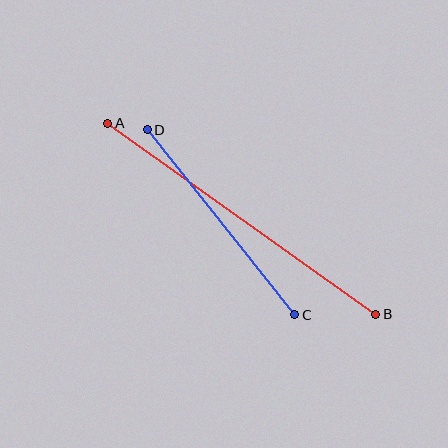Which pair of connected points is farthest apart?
Points A and B are farthest apart.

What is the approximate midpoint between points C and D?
The midpoint is at approximately (221, 222) pixels.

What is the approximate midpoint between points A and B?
The midpoint is at approximately (242, 219) pixels.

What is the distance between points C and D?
The distance is approximately 236 pixels.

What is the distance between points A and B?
The distance is approximately 329 pixels.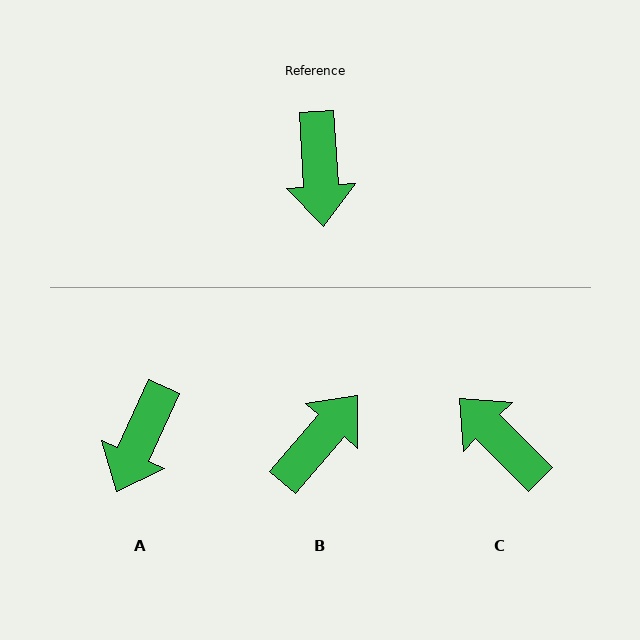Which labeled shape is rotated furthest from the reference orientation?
C, about 138 degrees away.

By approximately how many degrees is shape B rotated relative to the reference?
Approximately 136 degrees counter-clockwise.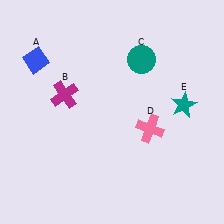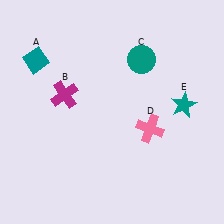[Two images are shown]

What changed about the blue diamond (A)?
In Image 1, A is blue. In Image 2, it changed to teal.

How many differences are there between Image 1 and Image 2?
There is 1 difference between the two images.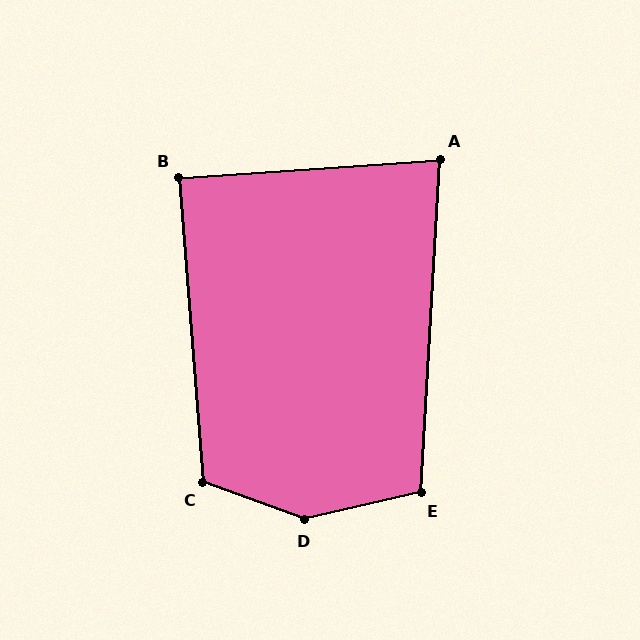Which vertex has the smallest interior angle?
A, at approximately 83 degrees.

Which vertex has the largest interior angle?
D, at approximately 147 degrees.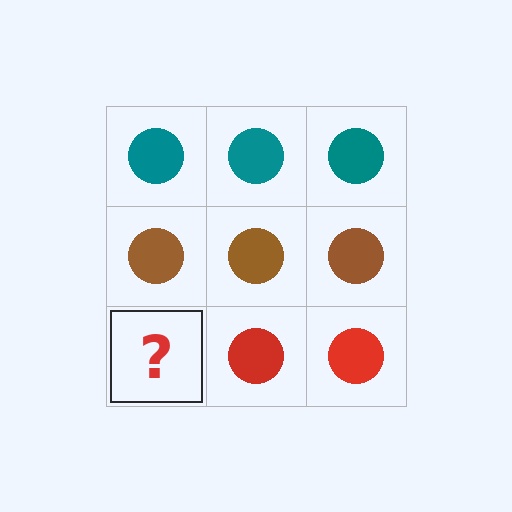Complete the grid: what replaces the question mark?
The question mark should be replaced with a red circle.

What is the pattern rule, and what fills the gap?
The rule is that each row has a consistent color. The gap should be filled with a red circle.